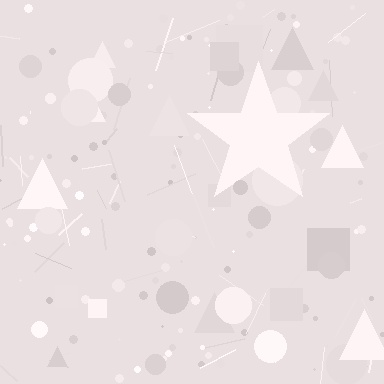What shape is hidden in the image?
A star is hidden in the image.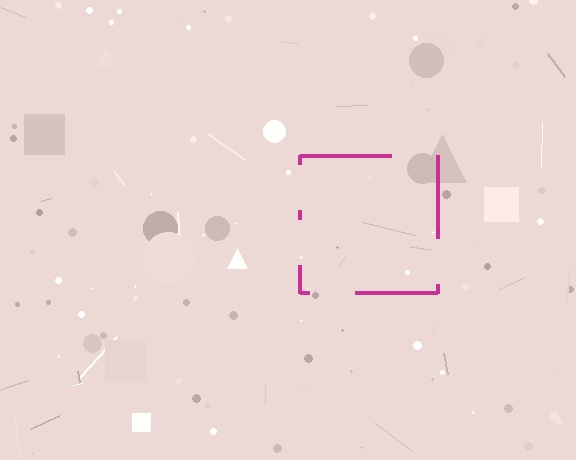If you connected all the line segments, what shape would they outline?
They would outline a square.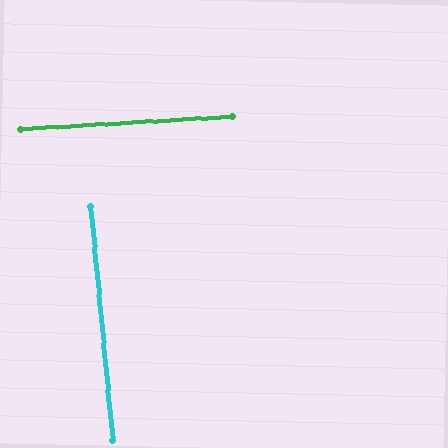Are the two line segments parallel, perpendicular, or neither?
Perpendicular — they meet at approximately 88°.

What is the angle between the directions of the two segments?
Approximately 88 degrees.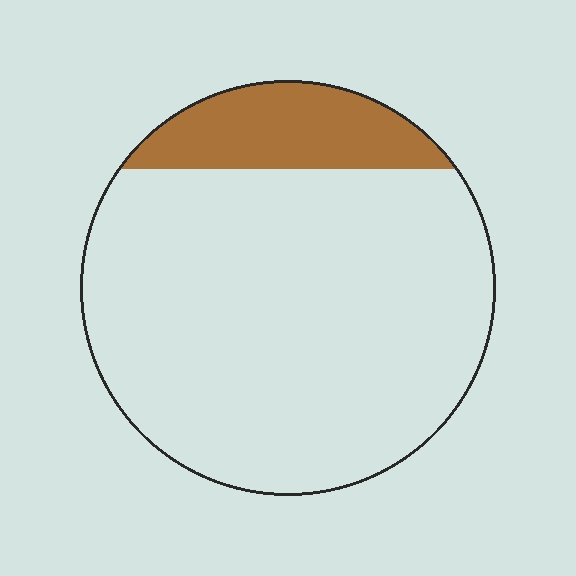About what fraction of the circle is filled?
About one sixth (1/6).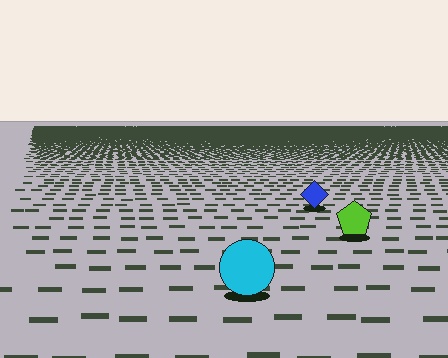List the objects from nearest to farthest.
From nearest to farthest: the cyan circle, the lime pentagon, the blue diamond.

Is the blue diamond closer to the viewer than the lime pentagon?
No. The lime pentagon is closer — you can tell from the texture gradient: the ground texture is coarser near it.